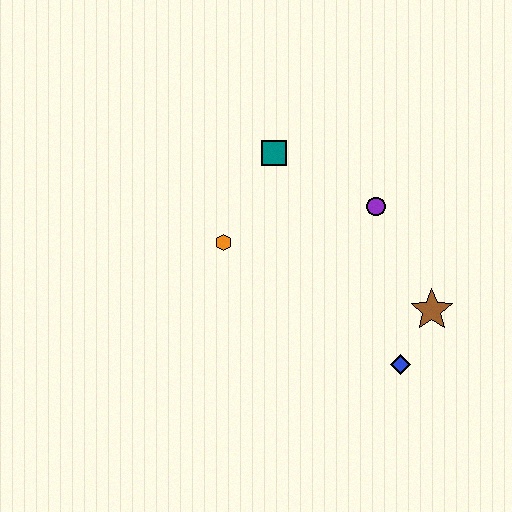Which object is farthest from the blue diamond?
The teal square is farthest from the blue diamond.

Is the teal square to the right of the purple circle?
No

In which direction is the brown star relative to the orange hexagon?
The brown star is to the right of the orange hexagon.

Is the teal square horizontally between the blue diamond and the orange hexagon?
Yes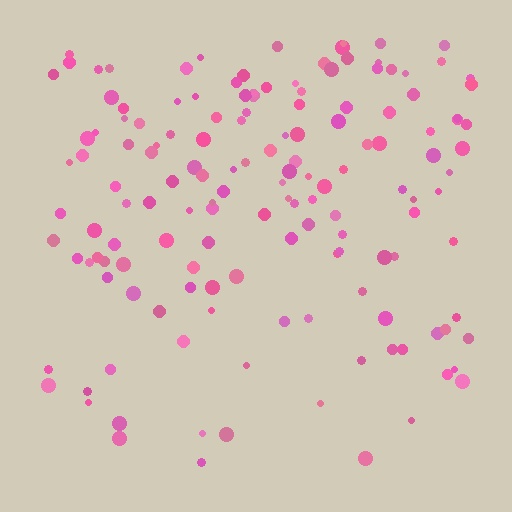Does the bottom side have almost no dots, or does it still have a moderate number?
Still a moderate number, just noticeably fewer than the top.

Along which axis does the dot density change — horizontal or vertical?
Vertical.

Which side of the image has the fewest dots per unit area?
The bottom.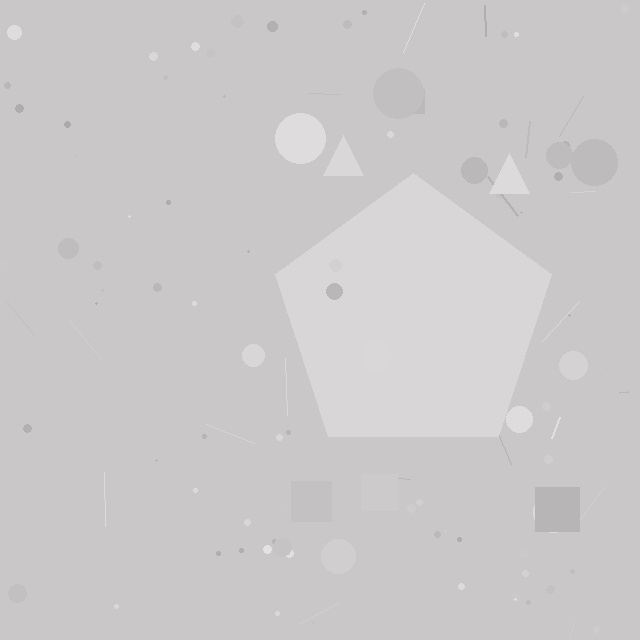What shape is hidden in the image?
A pentagon is hidden in the image.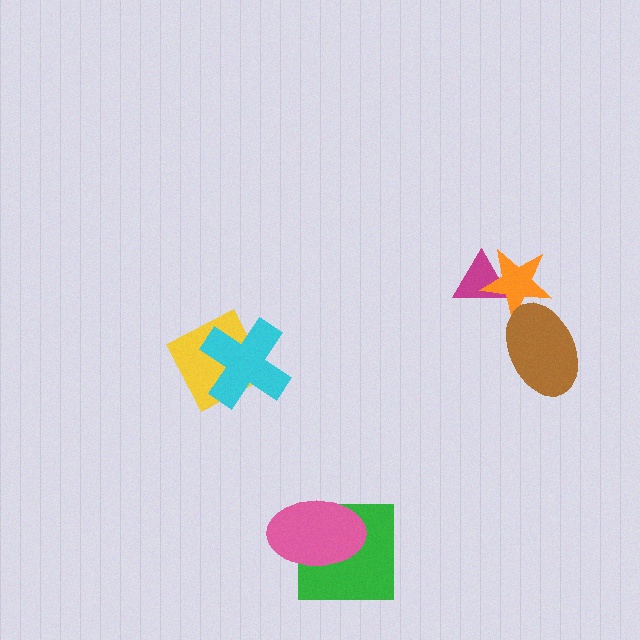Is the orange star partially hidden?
Yes, it is partially covered by another shape.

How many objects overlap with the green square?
1 object overlaps with the green square.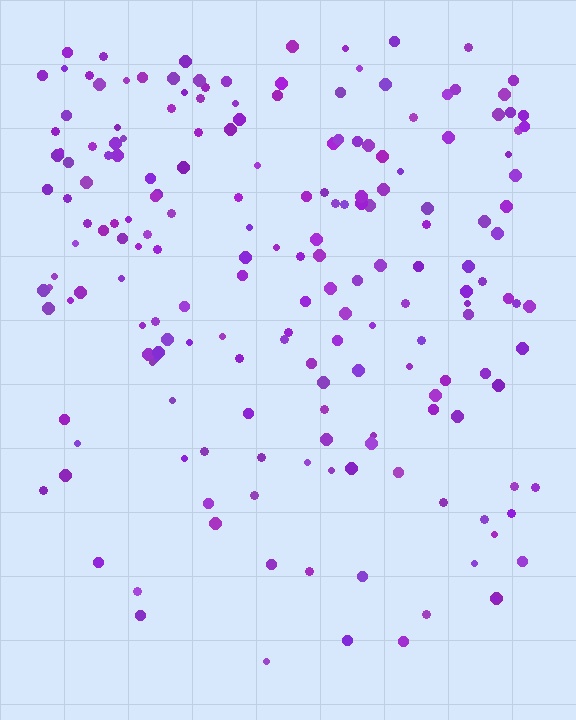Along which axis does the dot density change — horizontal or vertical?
Vertical.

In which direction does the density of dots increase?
From bottom to top, with the top side densest.